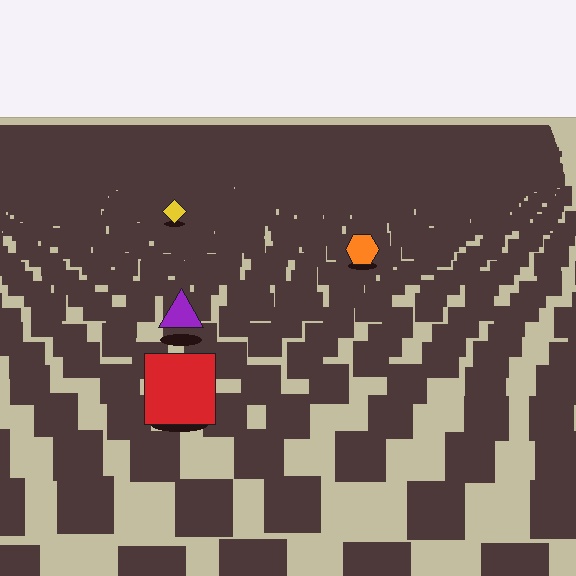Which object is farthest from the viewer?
The yellow diamond is farthest from the viewer. It appears smaller and the ground texture around it is denser.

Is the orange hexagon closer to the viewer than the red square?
No. The red square is closer — you can tell from the texture gradient: the ground texture is coarser near it.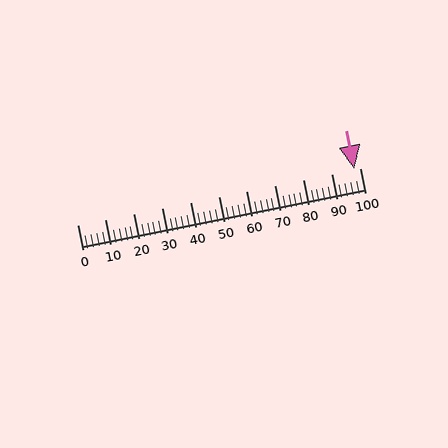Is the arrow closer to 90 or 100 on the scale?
The arrow is closer to 100.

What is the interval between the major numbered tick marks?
The major tick marks are spaced 10 units apart.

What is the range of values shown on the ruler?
The ruler shows values from 0 to 100.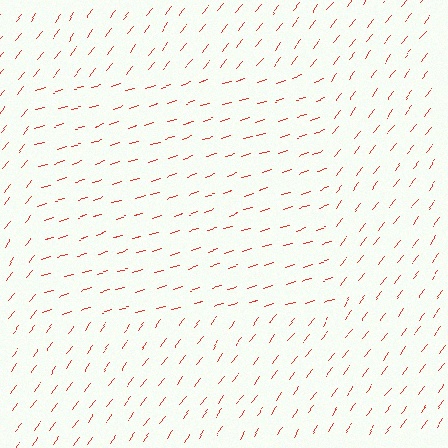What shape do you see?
I see a rectangle.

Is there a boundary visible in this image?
Yes, there is a texture boundary formed by a change in line orientation.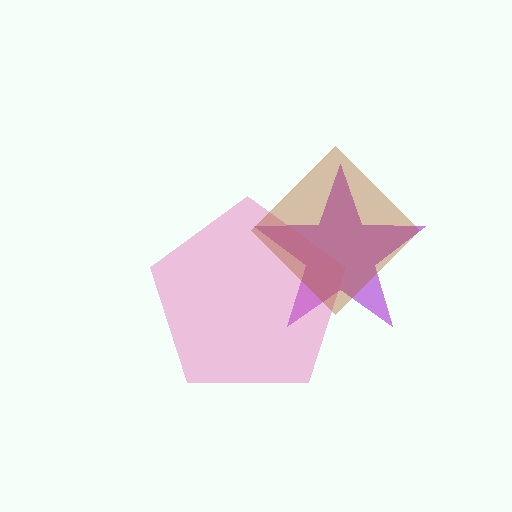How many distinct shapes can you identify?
There are 3 distinct shapes: a purple star, a pink pentagon, a brown diamond.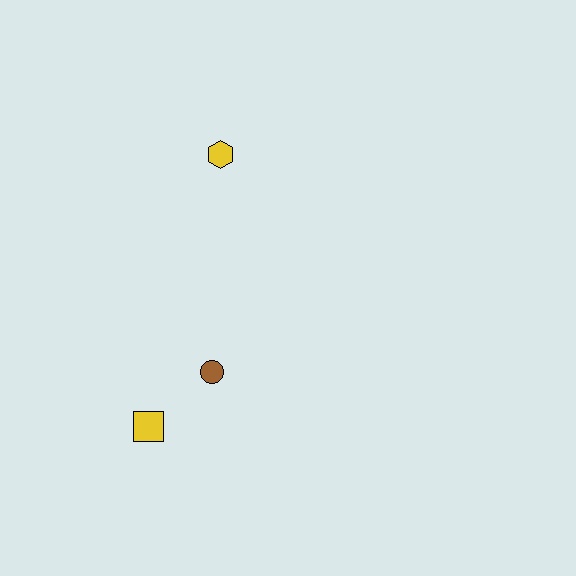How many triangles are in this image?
There are no triangles.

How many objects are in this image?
There are 3 objects.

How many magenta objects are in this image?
There are no magenta objects.